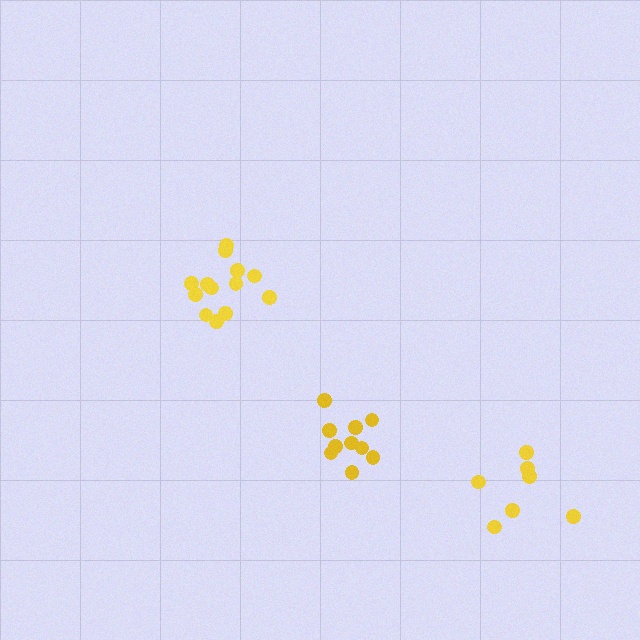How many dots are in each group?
Group 1: 10 dots, Group 2: 13 dots, Group 3: 7 dots (30 total).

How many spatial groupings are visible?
There are 3 spatial groupings.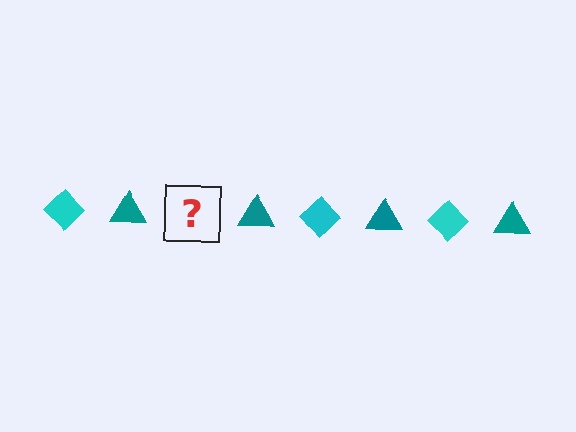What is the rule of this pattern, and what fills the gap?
The rule is that the pattern alternates between cyan diamond and teal triangle. The gap should be filled with a cyan diamond.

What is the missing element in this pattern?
The missing element is a cyan diamond.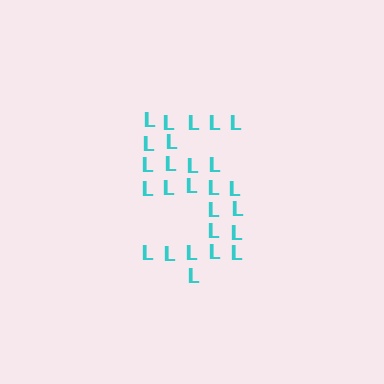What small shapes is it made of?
It is made of small letter L's.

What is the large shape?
The large shape is the digit 5.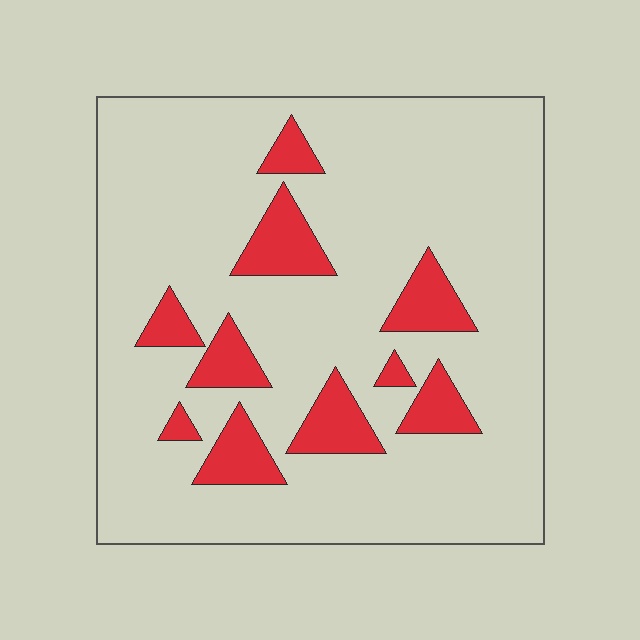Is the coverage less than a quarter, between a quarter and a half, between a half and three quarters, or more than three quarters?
Less than a quarter.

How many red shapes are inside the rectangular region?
10.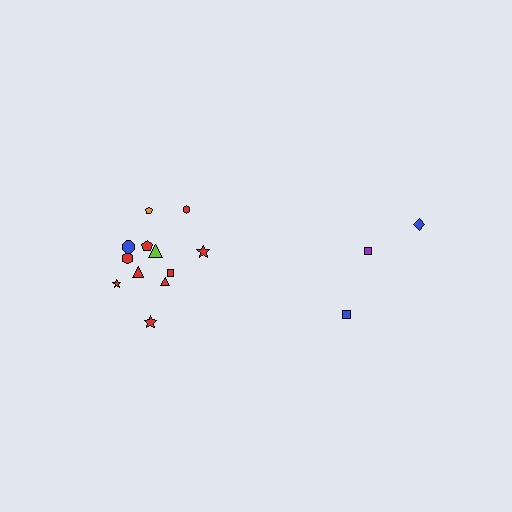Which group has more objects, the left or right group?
The left group.